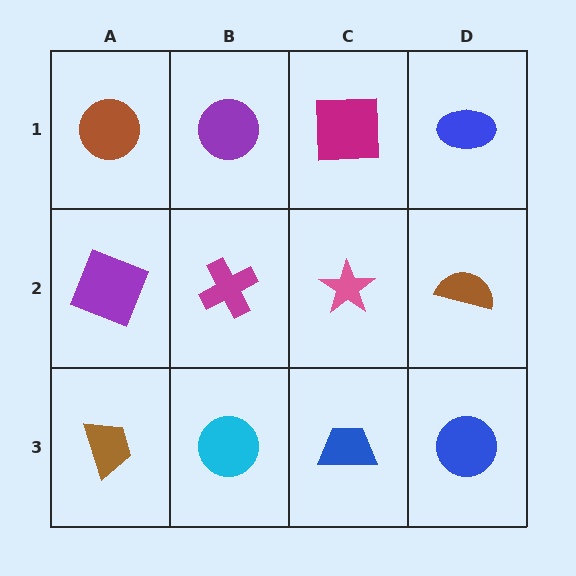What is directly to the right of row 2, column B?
A pink star.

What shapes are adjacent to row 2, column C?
A magenta square (row 1, column C), a blue trapezoid (row 3, column C), a magenta cross (row 2, column B), a brown semicircle (row 2, column D).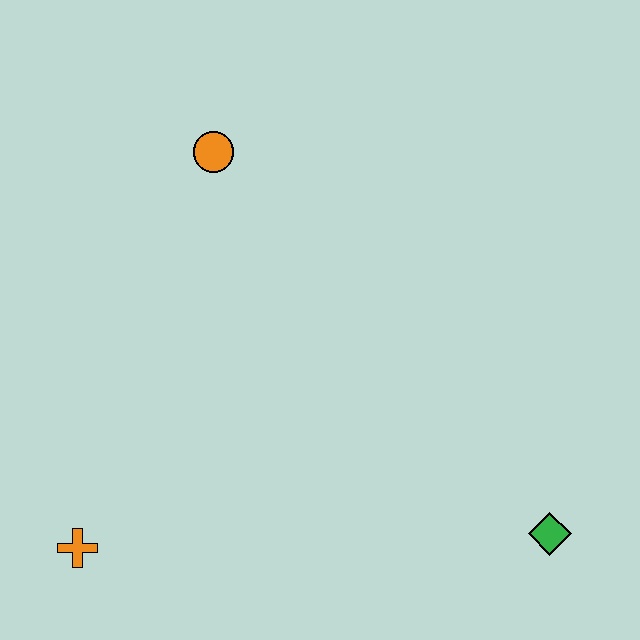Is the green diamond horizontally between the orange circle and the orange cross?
No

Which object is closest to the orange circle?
The orange cross is closest to the orange circle.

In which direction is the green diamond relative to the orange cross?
The green diamond is to the right of the orange cross.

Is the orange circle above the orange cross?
Yes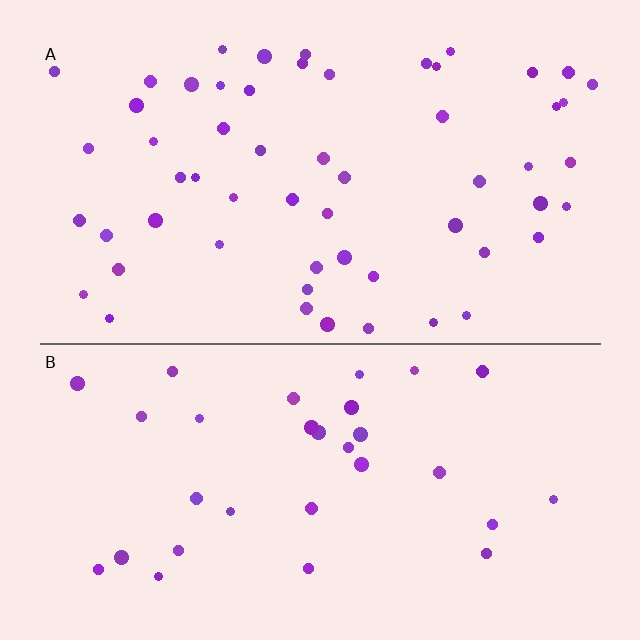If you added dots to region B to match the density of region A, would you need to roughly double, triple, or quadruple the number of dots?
Approximately double.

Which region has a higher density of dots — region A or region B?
A (the top).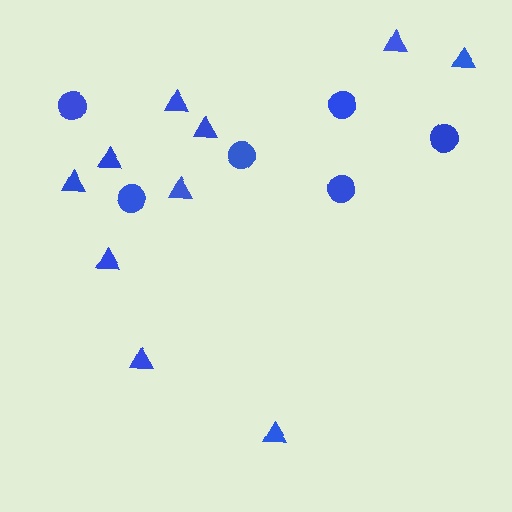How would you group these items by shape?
There are 2 groups: one group of triangles (10) and one group of circles (6).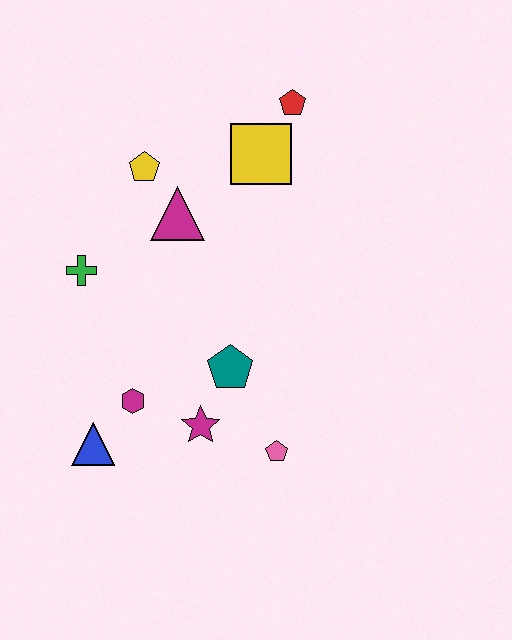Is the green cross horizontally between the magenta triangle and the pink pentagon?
No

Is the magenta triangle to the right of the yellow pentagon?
Yes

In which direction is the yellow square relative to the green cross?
The yellow square is to the right of the green cross.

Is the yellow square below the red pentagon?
Yes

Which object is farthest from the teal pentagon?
The red pentagon is farthest from the teal pentagon.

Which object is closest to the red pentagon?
The yellow square is closest to the red pentagon.